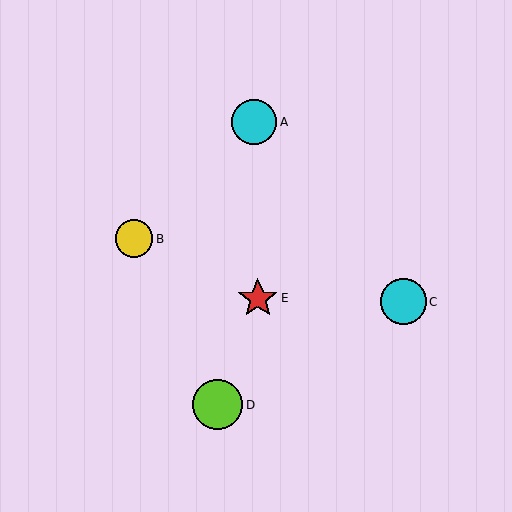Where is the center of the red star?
The center of the red star is at (258, 298).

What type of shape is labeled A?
Shape A is a cyan circle.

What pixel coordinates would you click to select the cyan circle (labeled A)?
Click at (254, 122) to select the cyan circle A.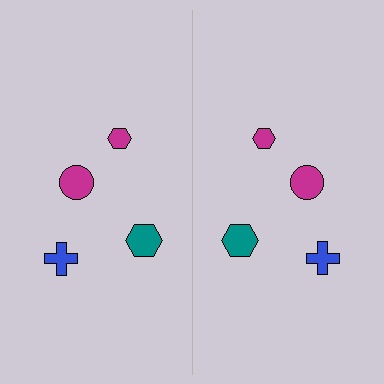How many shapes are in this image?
There are 8 shapes in this image.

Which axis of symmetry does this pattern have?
The pattern has a vertical axis of symmetry running through the center of the image.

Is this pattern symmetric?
Yes, this pattern has bilateral (reflection) symmetry.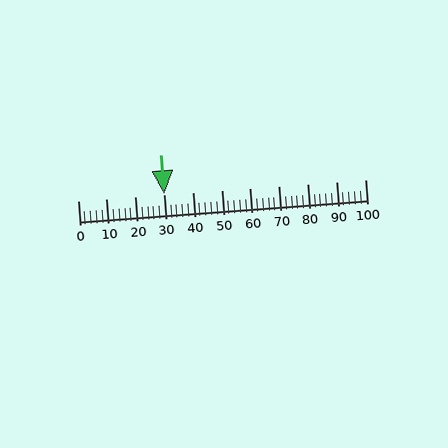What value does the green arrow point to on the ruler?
The green arrow points to approximately 30.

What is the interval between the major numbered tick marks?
The major tick marks are spaced 10 units apart.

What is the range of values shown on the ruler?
The ruler shows values from 0 to 100.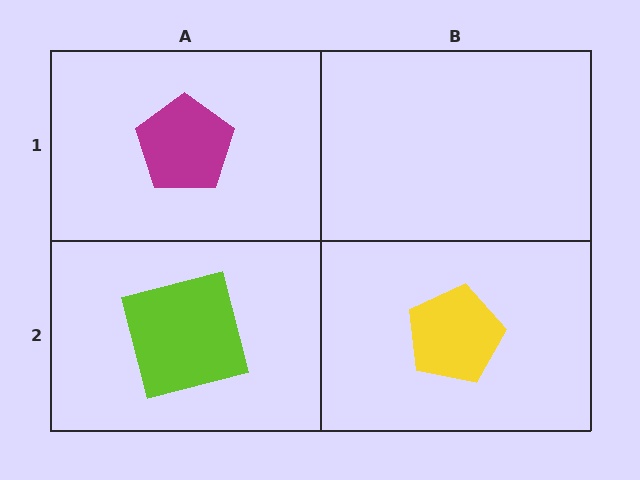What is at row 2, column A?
A lime square.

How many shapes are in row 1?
1 shape.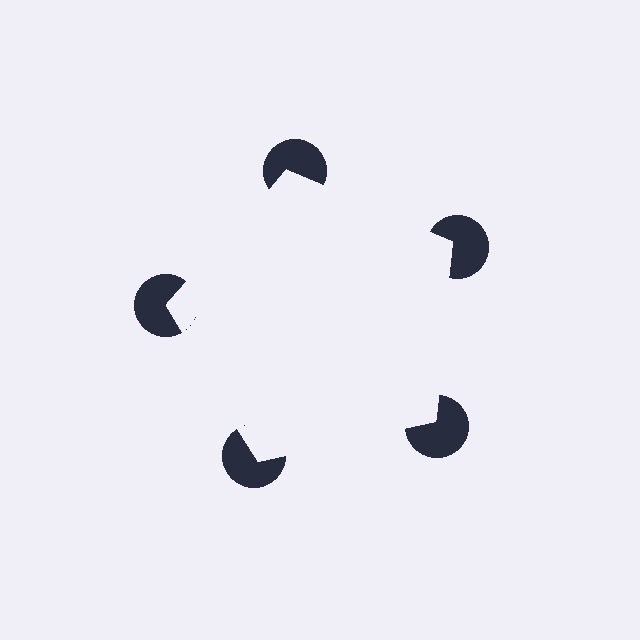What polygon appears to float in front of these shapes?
An illusory pentagon — its edges are inferred from the aligned wedge cuts in the pac-man discs, not physically drawn.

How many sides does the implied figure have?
5 sides.